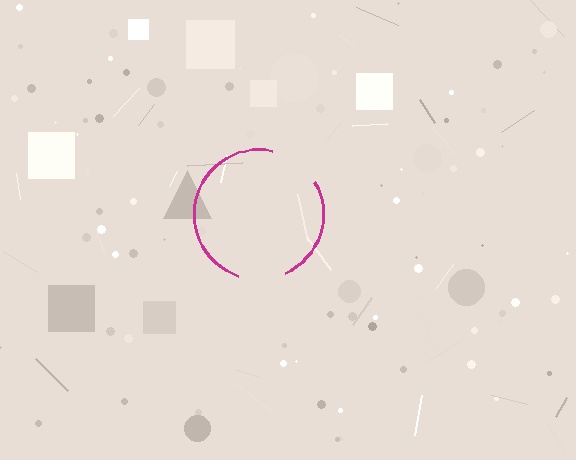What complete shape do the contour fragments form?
The contour fragments form a circle.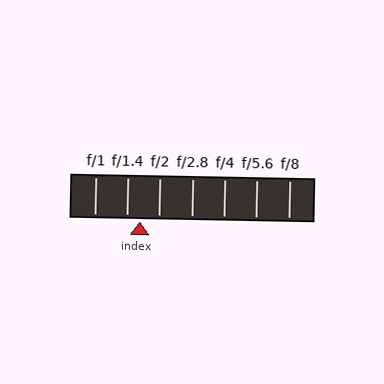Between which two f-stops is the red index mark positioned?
The index mark is between f/1.4 and f/2.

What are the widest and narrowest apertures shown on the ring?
The widest aperture shown is f/1 and the narrowest is f/8.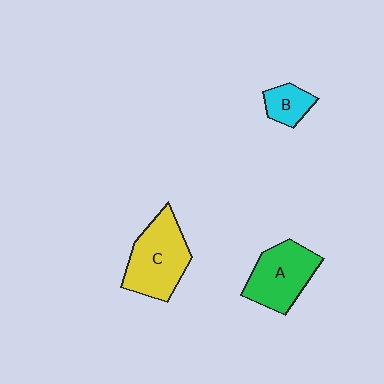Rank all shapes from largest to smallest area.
From largest to smallest: C (yellow), A (green), B (cyan).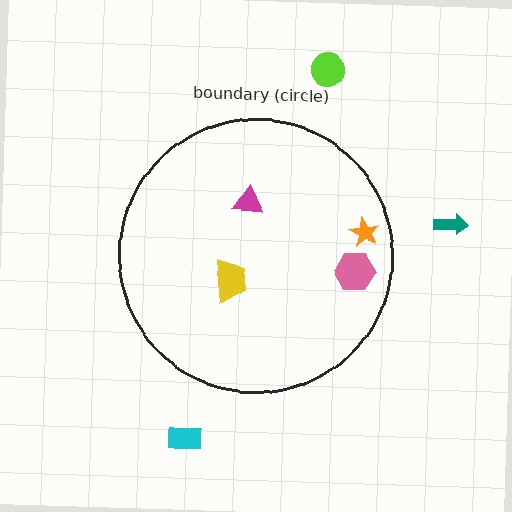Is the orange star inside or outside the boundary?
Inside.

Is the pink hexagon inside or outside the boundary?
Inside.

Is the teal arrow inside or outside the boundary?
Outside.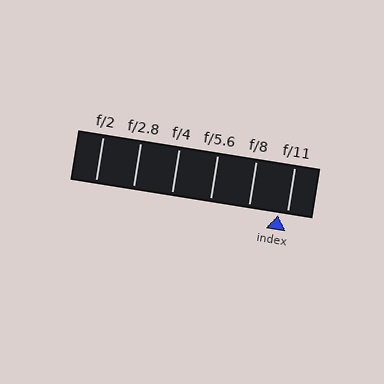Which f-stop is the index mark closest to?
The index mark is closest to f/11.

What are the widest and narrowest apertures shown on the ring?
The widest aperture shown is f/2 and the narrowest is f/11.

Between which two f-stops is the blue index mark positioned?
The index mark is between f/8 and f/11.